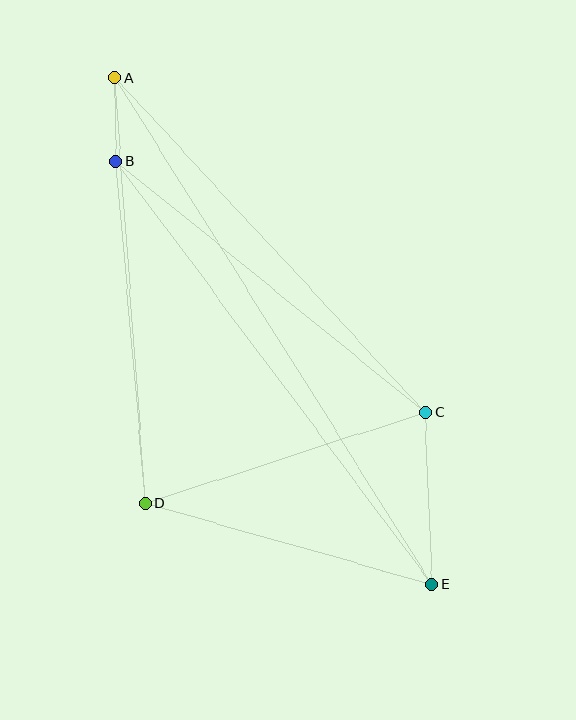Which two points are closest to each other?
Points A and B are closest to each other.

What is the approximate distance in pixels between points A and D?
The distance between A and D is approximately 427 pixels.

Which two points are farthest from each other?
Points A and E are farthest from each other.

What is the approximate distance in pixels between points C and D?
The distance between C and D is approximately 294 pixels.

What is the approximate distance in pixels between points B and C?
The distance between B and C is approximately 398 pixels.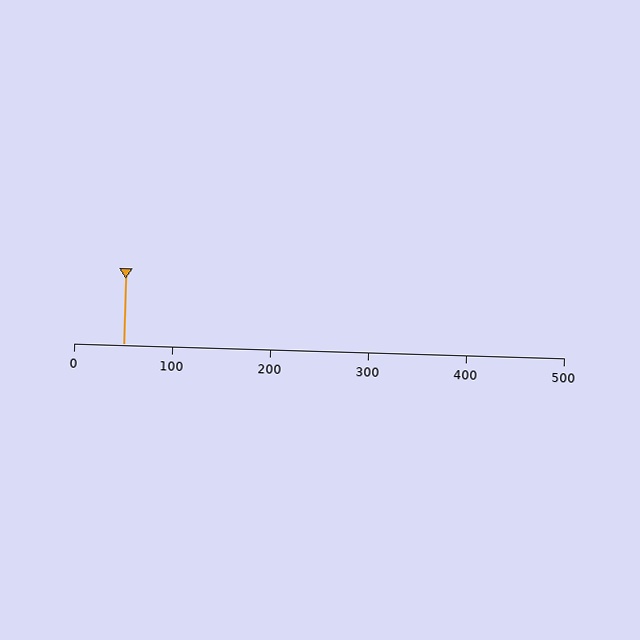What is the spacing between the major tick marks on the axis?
The major ticks are spaced 100 apart.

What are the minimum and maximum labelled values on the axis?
The axis runs from 0 to 500.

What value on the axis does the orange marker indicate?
The marker indicates approximately 50.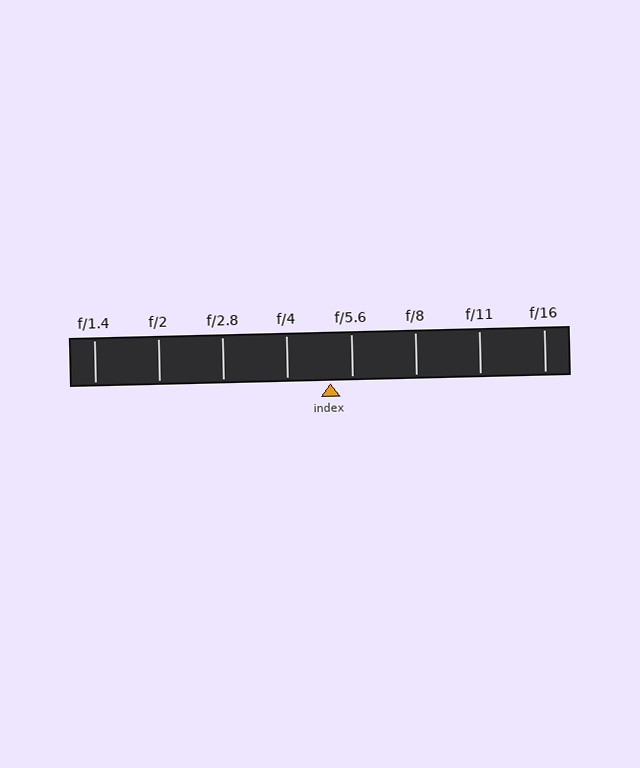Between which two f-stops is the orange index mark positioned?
The index mark is between f/4 and f/5.6.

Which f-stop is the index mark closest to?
The index mark is closest to f/5.6.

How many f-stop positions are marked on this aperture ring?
There are 8 f-stop positions marked.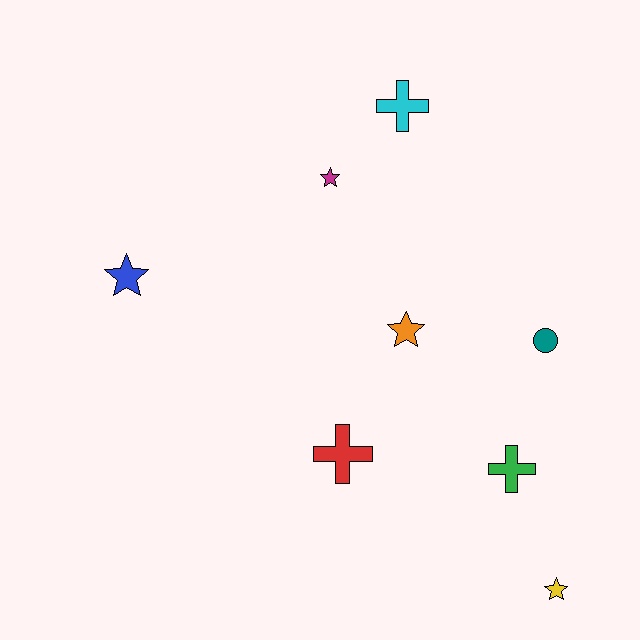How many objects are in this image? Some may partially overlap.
There are 8 objects.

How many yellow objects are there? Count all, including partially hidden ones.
There is 1 yellow object.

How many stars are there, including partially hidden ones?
There are 4 stars.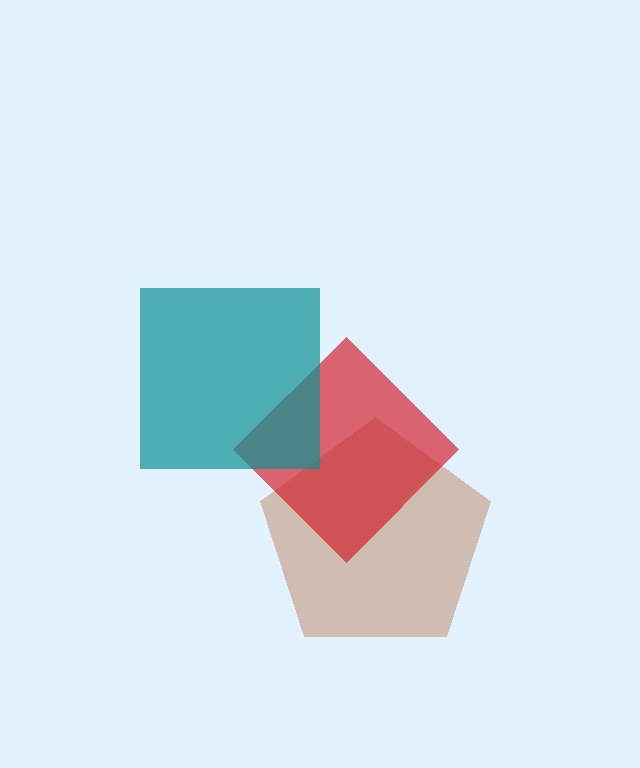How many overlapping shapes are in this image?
There are 3 overlapping shapes in the image.